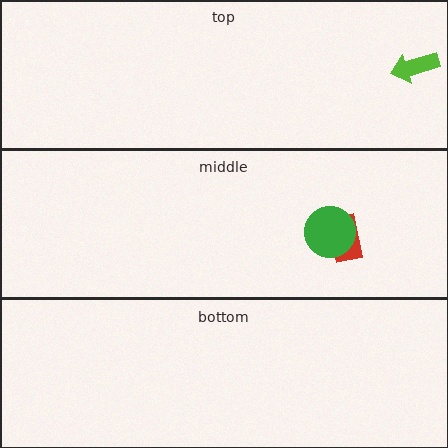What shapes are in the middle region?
The red rectangle, the green circle.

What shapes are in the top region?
The lime arrow.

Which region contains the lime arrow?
The top region.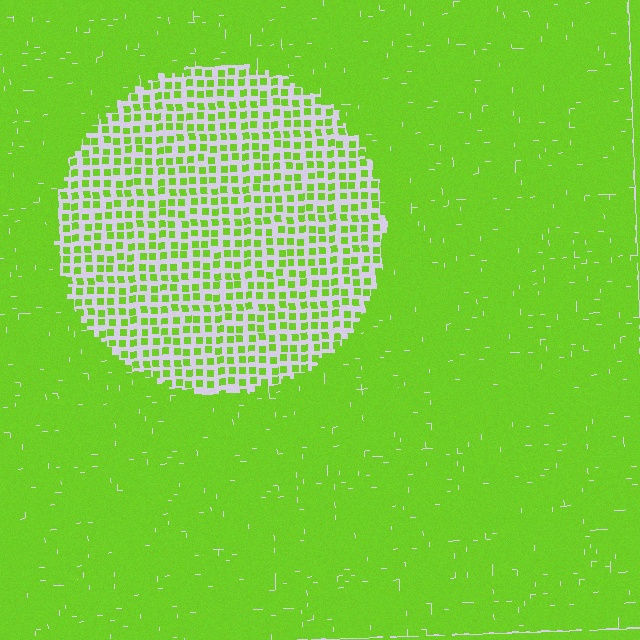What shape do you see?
I see a circle.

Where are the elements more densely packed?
The elements are more densely packed outside the circle boundary.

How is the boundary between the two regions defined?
The boundary is defined by a change in element density (approximately 3.0x ratio). All elements are the same color, size, and shape.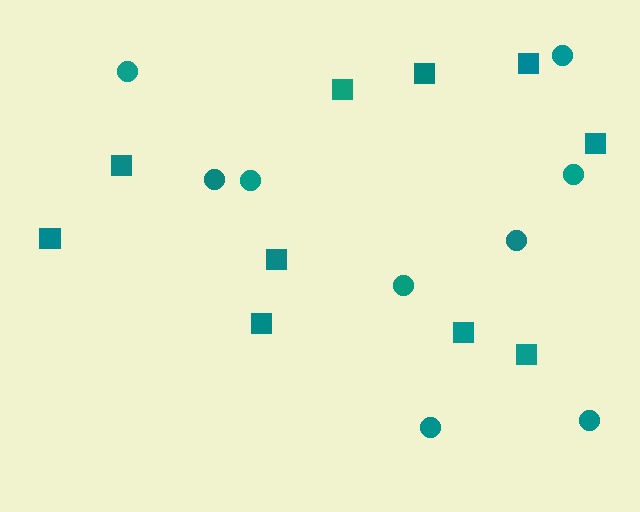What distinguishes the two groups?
There are 2 groups: one group of squares (10) and one group of circles (9).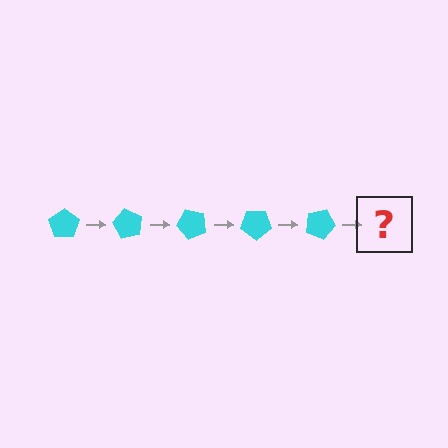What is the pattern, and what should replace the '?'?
The pattern is that the pentagon rotates 60 degrees each step. The '?' should be a cyan pentagon rotated 300 degrees.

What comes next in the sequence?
The next element should be a cyan pentagon rotated 300 degrees.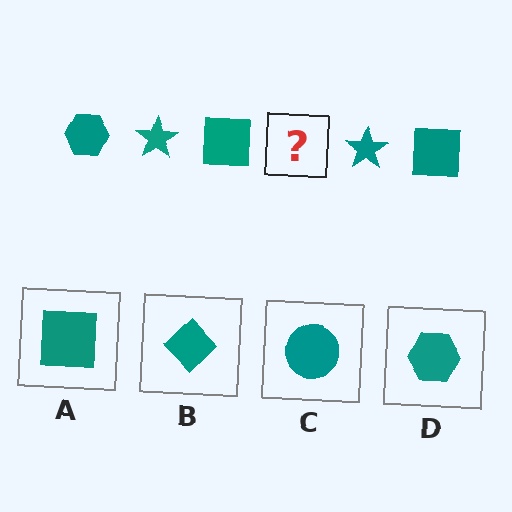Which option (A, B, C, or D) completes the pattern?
D.